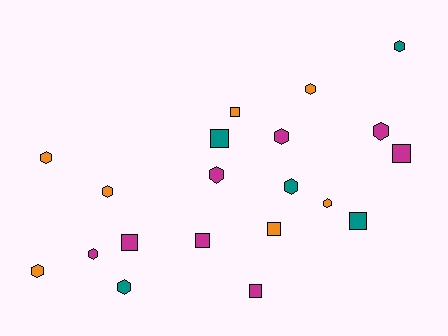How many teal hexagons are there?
There are 3 teal hexagons.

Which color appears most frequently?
Magenta, with 8 objects.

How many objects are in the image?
There are 20 objects.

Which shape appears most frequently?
Hexagon, with 12 objects.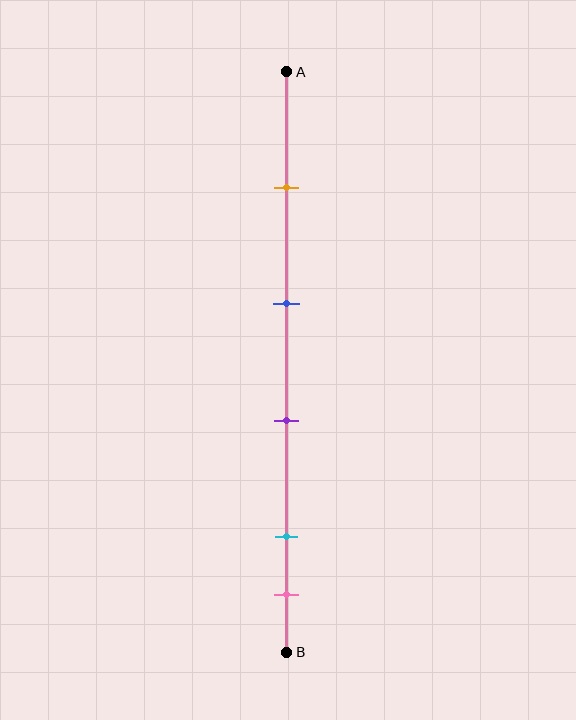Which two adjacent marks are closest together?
The cyan and pink marks are the closest adjacent pair.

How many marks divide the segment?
There are 5 marks dividing the segment.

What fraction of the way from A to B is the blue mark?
The blue mark is approximately 40% (0.4) of the way from A to B.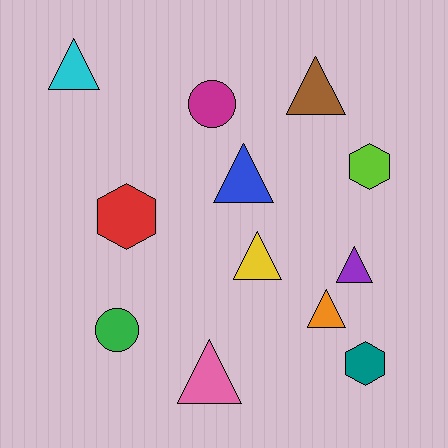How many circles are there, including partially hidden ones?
There are 2 circles.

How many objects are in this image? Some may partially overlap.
There are 12 objects.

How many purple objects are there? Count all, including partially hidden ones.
There is 1 purple object.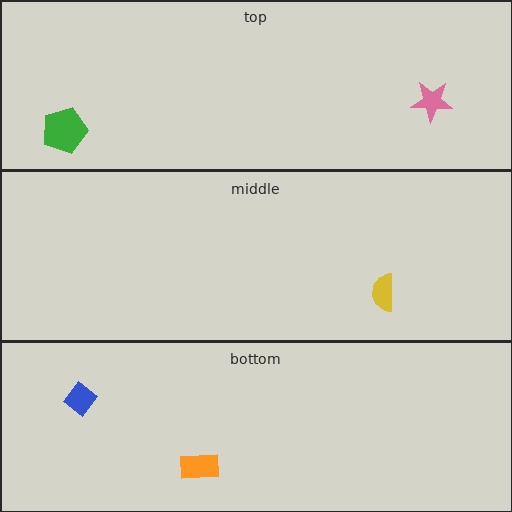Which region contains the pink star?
The top region.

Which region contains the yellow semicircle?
The middle region.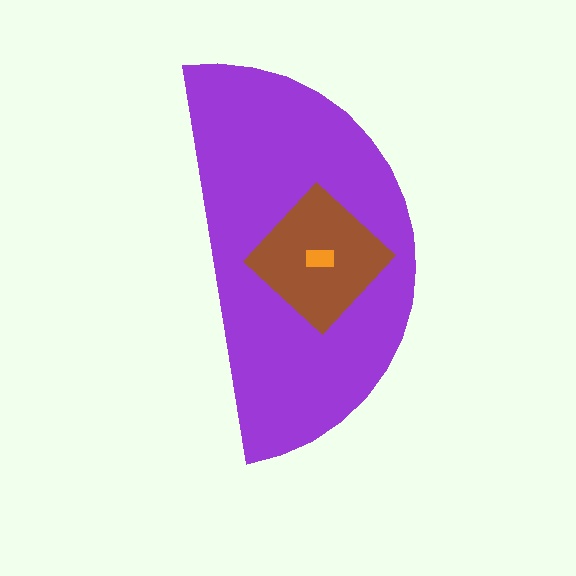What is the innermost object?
The orange rectangle.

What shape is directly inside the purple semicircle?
The brown diamond.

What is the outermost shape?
The purple semicircle.